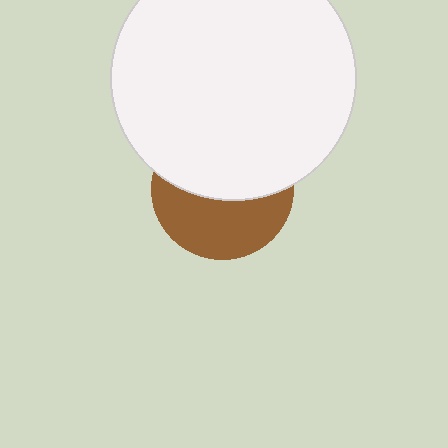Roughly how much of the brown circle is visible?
About half of it is visible (roughly 46%).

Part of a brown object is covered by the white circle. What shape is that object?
It is a circle.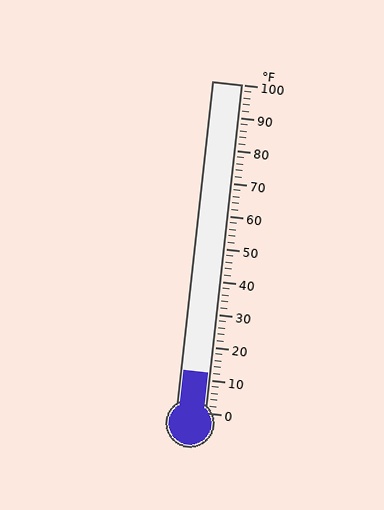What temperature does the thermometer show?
The thermometer shows approximately 12°F.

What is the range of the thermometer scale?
The thermometer scale ranges from 0°F to 100°F.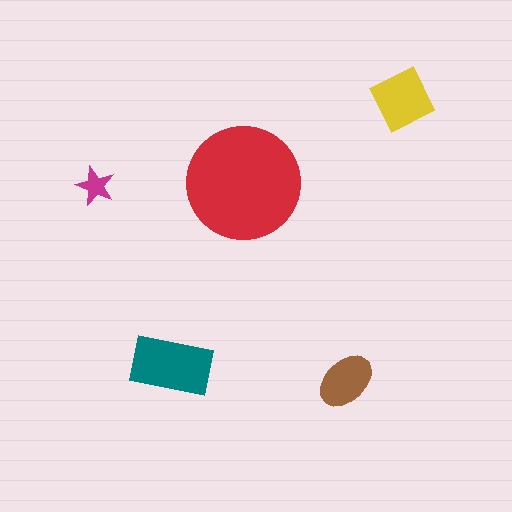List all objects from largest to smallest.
The red circle, the teal rectangle, the yellow square, the brown ellipse, the magenta star.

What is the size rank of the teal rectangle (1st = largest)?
2nd.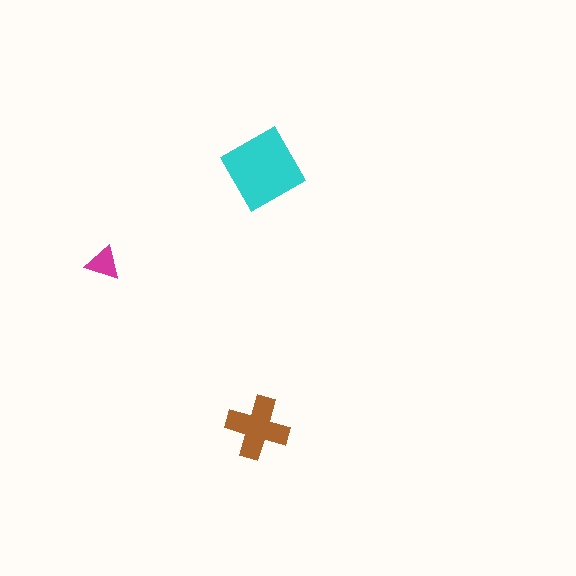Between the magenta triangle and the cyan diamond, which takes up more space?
The cyan diamond.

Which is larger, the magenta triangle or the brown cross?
The brown cross.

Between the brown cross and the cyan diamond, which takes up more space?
The cyan diamond.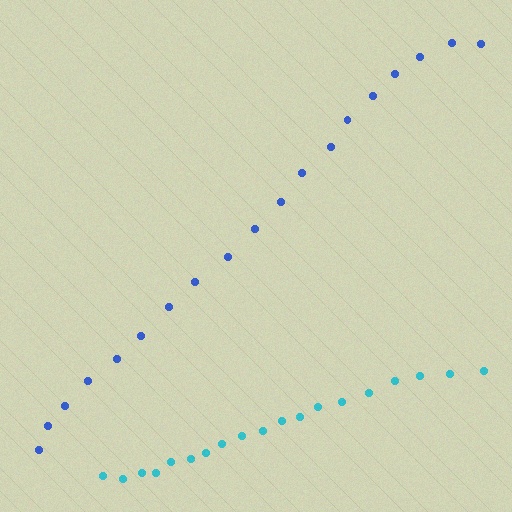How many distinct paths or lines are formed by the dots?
There are 2 distinct paths.